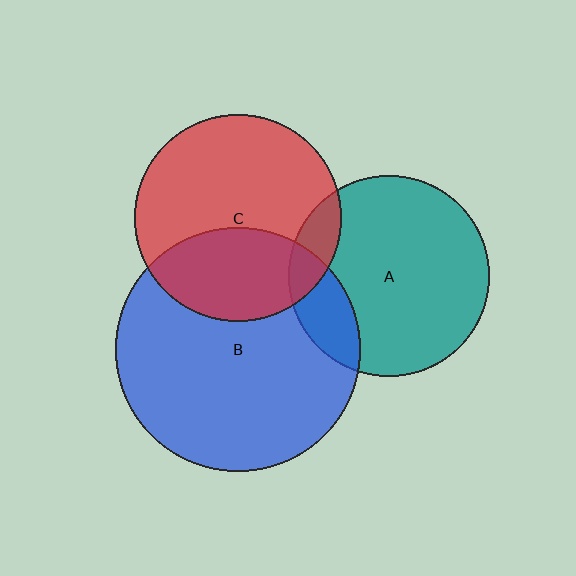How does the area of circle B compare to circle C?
Approximately 1.4 times.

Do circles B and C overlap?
Yes.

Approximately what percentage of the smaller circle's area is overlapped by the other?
Approximately 35%.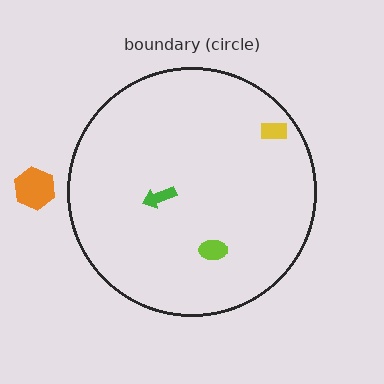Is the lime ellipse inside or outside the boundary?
Inside.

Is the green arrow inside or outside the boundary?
Inside.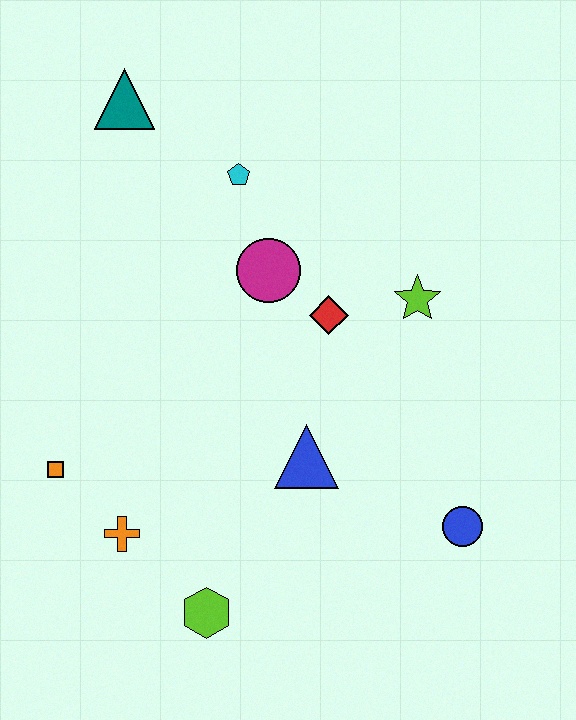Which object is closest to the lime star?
The red diamond is closest to the lime star.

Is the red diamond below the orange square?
No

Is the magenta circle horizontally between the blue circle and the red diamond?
No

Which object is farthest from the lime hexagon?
The teal triangle is farthest from the lime hexagon.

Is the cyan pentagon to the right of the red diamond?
No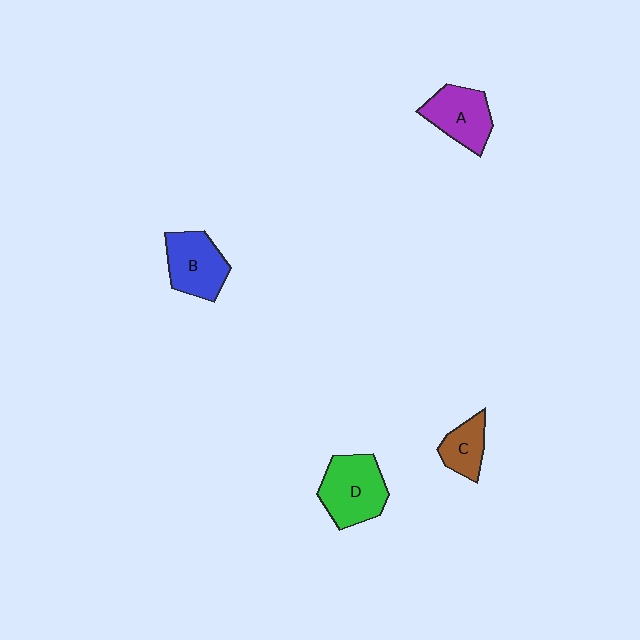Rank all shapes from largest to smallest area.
From largest to smallest: D (green), B (blue), A (purple), C (brown).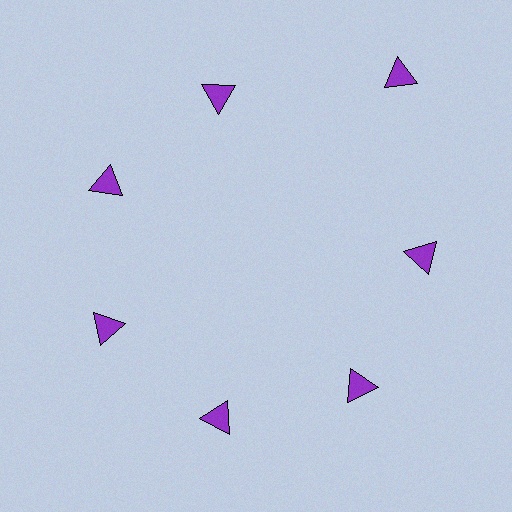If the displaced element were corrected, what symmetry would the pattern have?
It would have 7-fold rotational symmetry — the pattern would map onto itself every 51 degrees.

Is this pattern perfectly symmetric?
No. The 7 purple triangles are arranged in a ring, but one element near the 1 o'clock position is pushed outward from the center, breaking the 7-fold rotational symmetry.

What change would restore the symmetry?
The symmetry would be restored by moving it inward, back onto the ring so that all 7 triangles sit at equal angles and equal distance from the center.